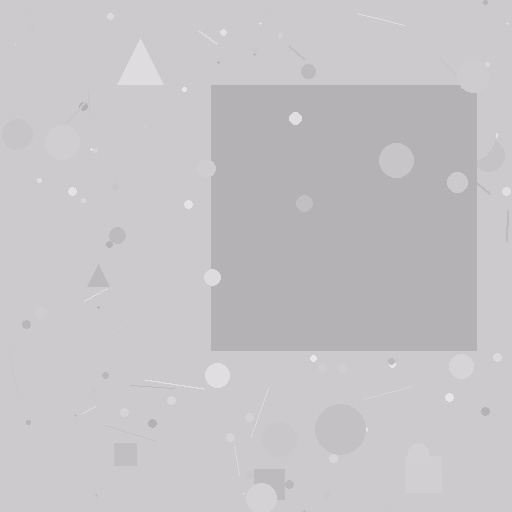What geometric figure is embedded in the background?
A square is embedded in the background.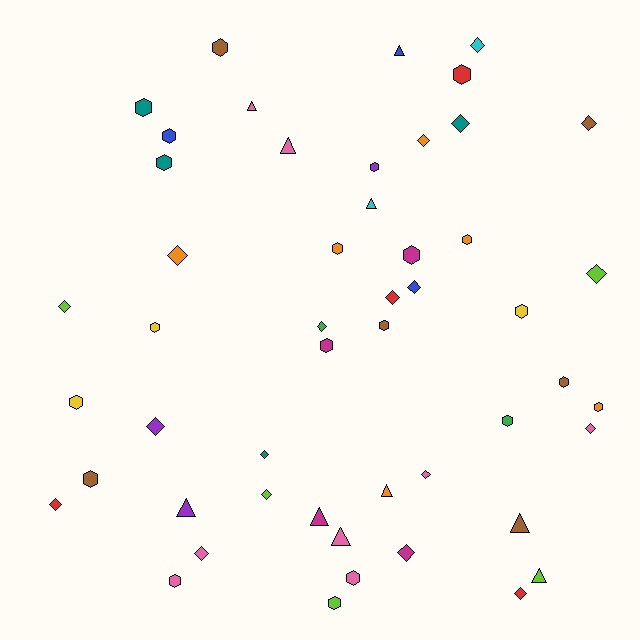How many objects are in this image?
There are 50 objects.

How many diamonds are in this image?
There are 19 diamonds.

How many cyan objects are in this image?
There are 2 cyan objects.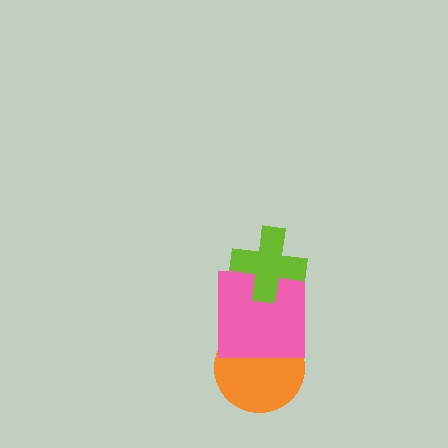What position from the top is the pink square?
The pink square is 2nd from the top.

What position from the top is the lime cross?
The lime cross is 1st from the top.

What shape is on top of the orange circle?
The pink square is on top of the orange circle.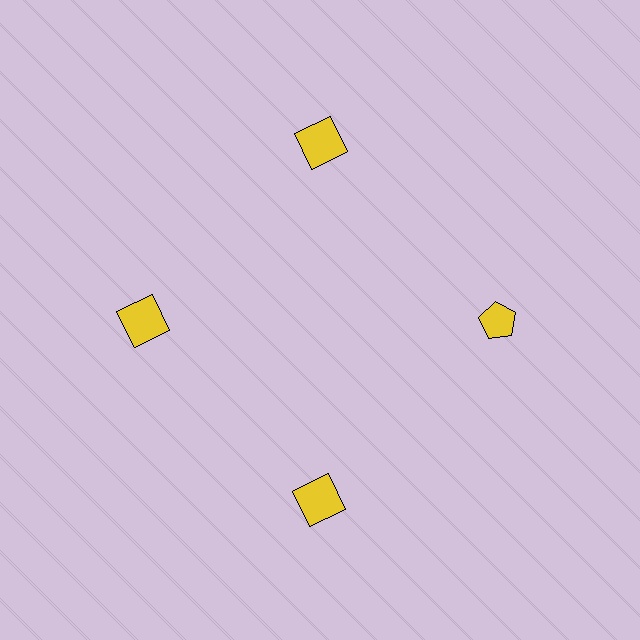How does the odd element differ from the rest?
It has a different shape: pentagon instead of square.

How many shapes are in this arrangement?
There are 4 shapes arranged in a ring pattern.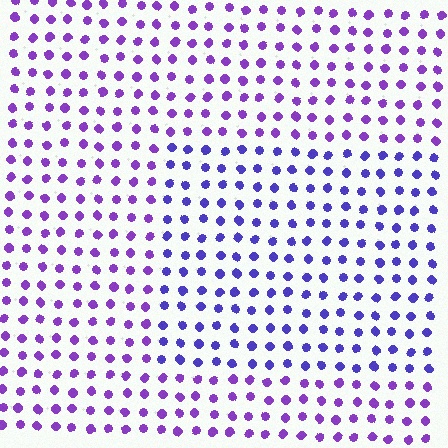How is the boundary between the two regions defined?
The boundary is defined purely by a slight shift in hue (about 28 degrees). Spacing, size, and orientation are identical on both sides.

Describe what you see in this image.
The image is filled with small purple elements in a uniform arrangement. A rectangle-shaped region is visible where the elements are tinted to a slightly different hue, forming a subtle color boundary.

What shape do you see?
I see a rectangle.